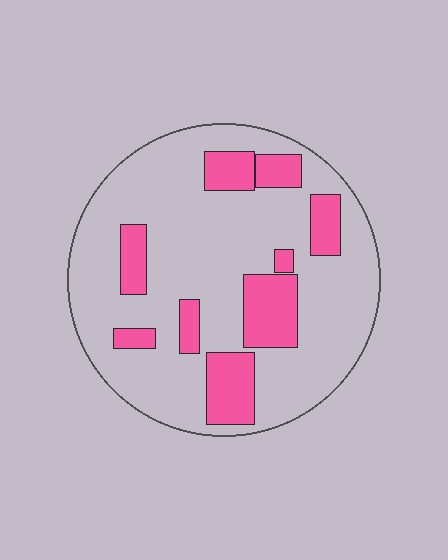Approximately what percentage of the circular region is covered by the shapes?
Approximately 25%.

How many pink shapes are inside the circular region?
9.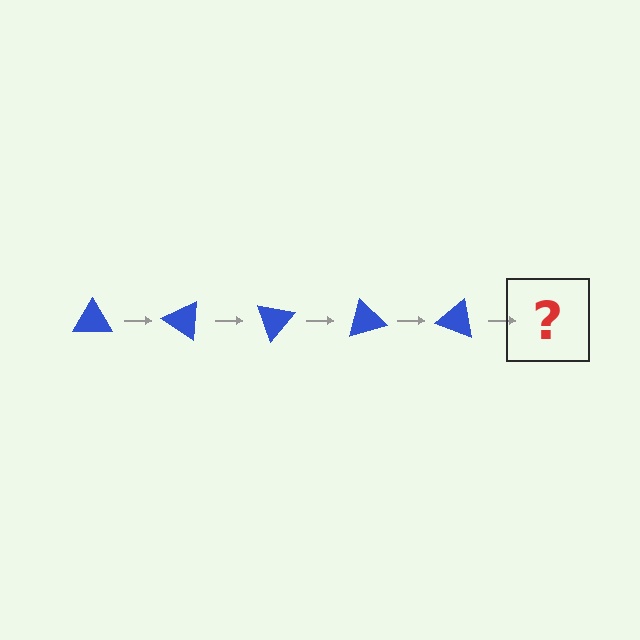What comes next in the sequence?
The next element should be a blue triangle rotated 175 degrees.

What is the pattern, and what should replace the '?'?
The pattern is that the triangle rotates 35 degrees each step. The '?' should be a blue triangle rotated 175 degrees.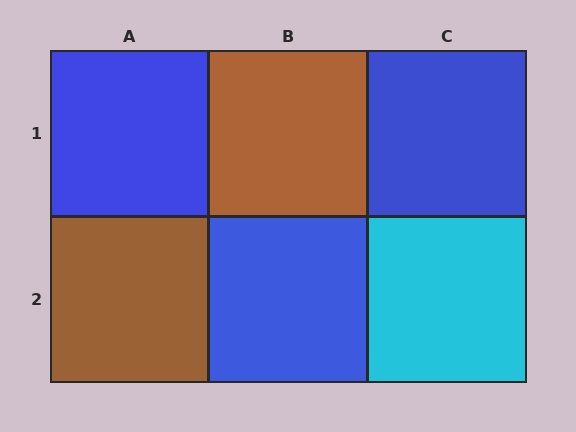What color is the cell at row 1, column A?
Blue.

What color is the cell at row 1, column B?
Brown.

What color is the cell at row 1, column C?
Blue.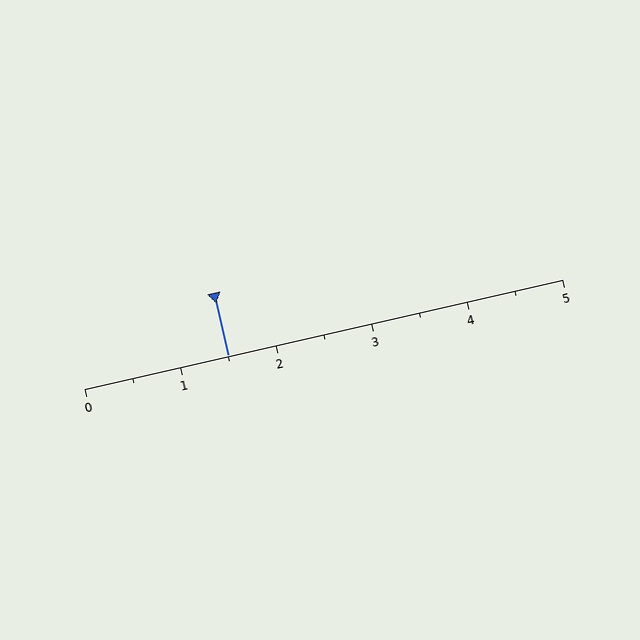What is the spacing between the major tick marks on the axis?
The major ticks are spaced 1 apart.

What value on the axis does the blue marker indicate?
The marker indicates approximately 1.5.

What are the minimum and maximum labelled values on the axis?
The axis runs from 0 to 5.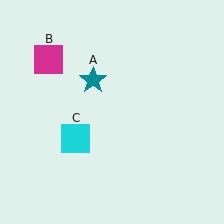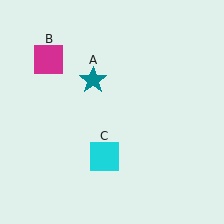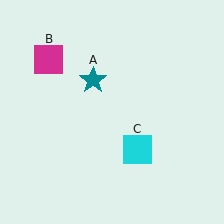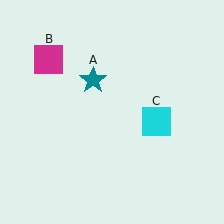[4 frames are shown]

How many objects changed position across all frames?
1 object changed position: cyan square (object C).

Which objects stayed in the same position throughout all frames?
Teal star (object A) and magenta square (object B) remained stationary.